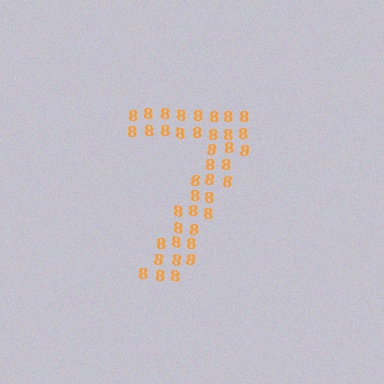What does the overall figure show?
The overall figure shows the digit 7.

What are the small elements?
The small elements are digit 8's.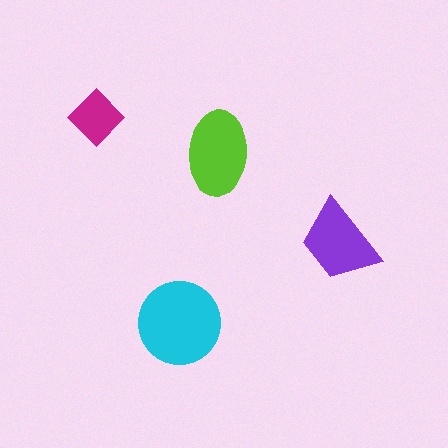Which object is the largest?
The cyan circle.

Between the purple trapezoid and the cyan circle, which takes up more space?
The cyan circle.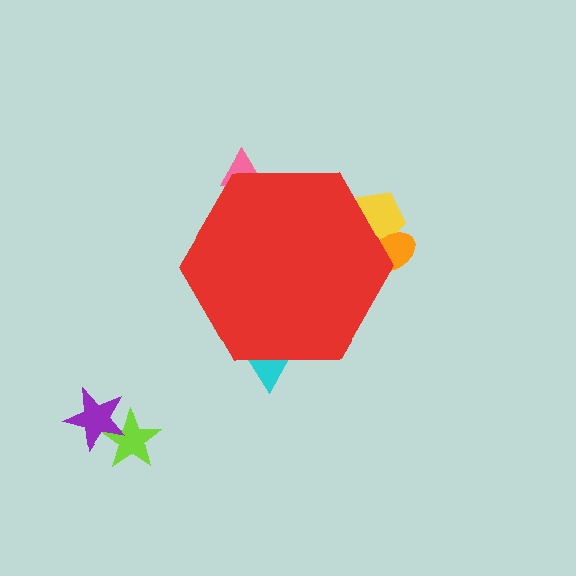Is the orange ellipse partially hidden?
Yes, the orange ellipse is partially hidden behind the red hexagon.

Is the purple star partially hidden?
No, the purple star is fully visible.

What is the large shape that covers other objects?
A red hexagon.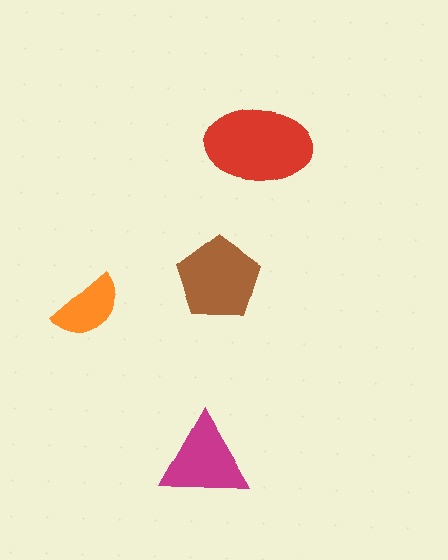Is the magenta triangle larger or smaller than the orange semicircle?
Larger.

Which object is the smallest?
The orange semicircle.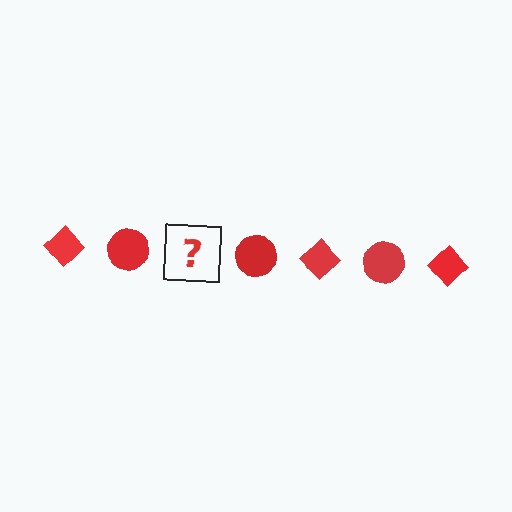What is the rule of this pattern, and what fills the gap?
The rule is that the pattern cycles through diamond, circle shapes in red. The gap should be filled with a red diamond.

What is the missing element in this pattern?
The missing element is a red diamond.